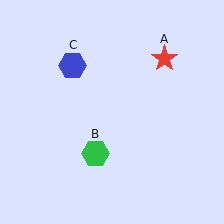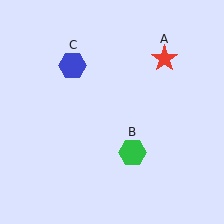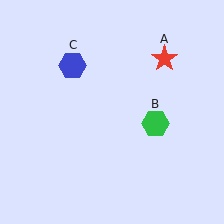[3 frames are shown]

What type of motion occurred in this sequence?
The green hexagon (object B) rotated counterclockwise around the center of the scene.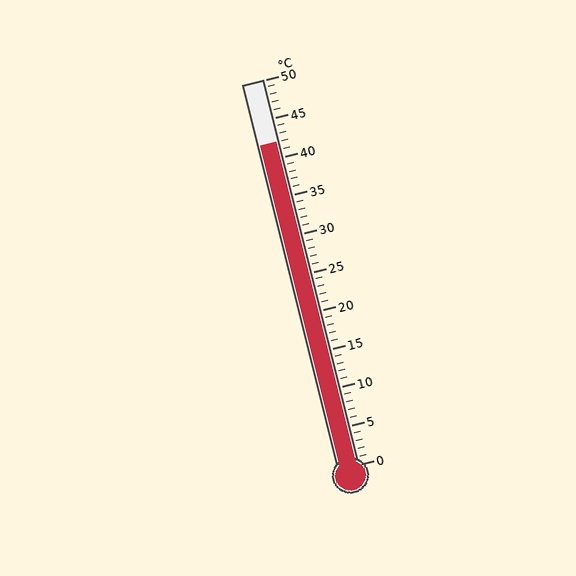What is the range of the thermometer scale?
The thermometer scale ranges from 0°C to 50°C.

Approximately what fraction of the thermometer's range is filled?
The thermometer is filled to approximately 85% of its range.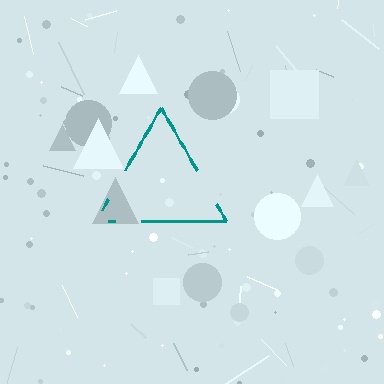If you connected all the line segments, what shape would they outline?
They would outline a triangle.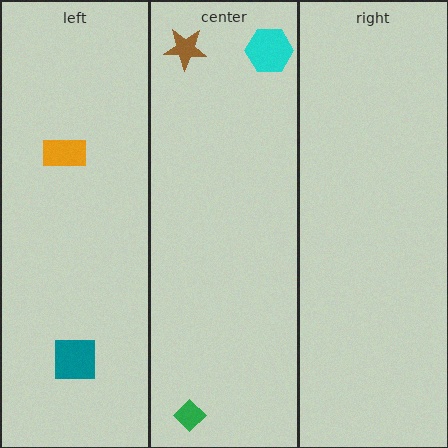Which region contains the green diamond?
The center region.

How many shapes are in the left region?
2.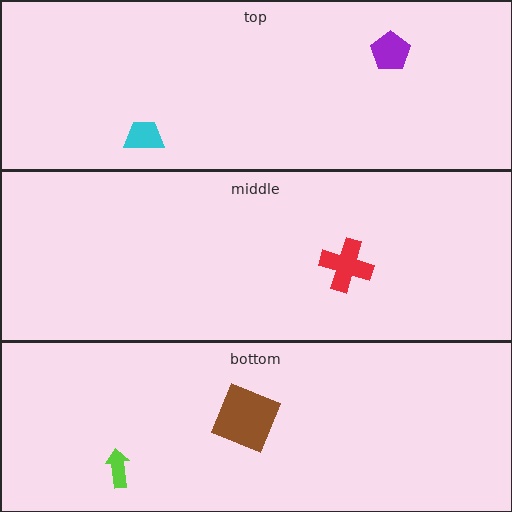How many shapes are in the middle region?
1.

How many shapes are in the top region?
2.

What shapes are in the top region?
The cyan trapezoid, the purple pentagon.